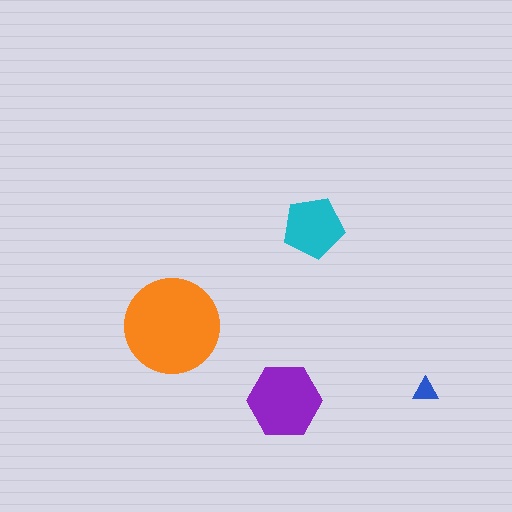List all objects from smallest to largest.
The blue triangle, the cyan pentagon, the purple hexagon, the orange circle.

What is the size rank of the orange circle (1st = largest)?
1st.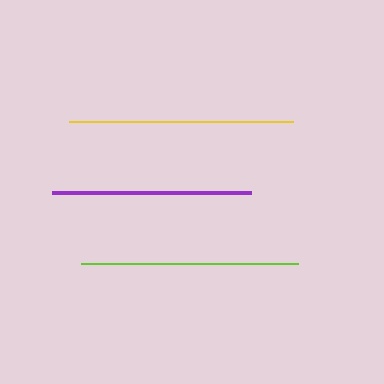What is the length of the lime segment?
The lime segment is approximately 216 pixels long.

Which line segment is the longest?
The yellow line is the longest at approximately 224 pixels.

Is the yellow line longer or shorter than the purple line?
The yellow line is longer than the purple line.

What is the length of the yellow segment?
The yellow segment is approximately 224 pixels long.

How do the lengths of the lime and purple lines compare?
The lime and purple lines are approximately the same length.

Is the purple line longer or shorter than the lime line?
The lime line is longer than the purple line.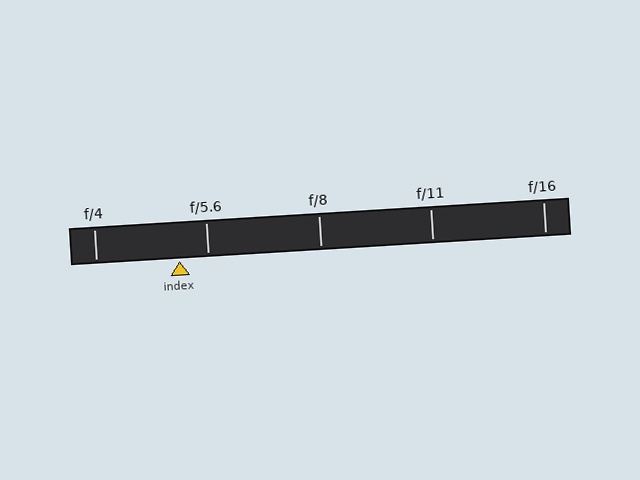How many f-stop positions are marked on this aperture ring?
There are 5 f-stop positions marked.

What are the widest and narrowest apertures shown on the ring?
The widest aperture shown is f/4 and the narrowest is f/16.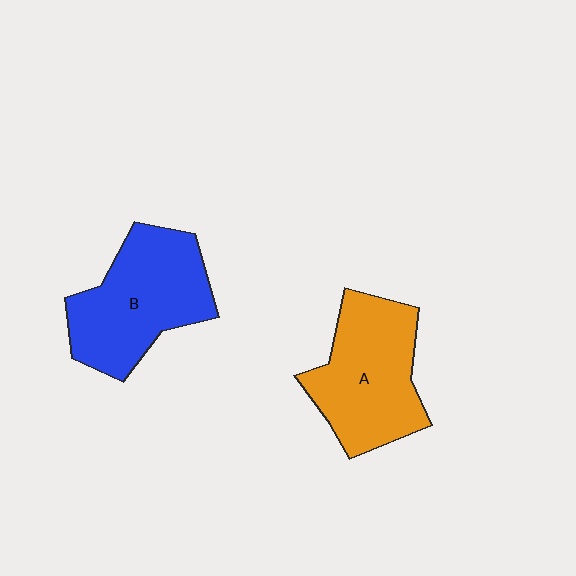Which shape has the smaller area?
Shape A (orange).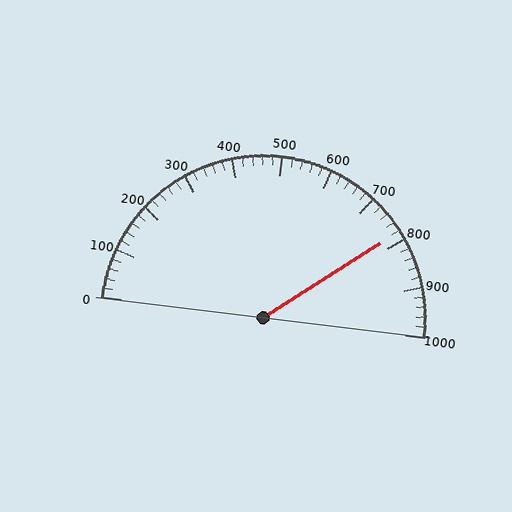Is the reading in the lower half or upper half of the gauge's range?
The reading is in the upper half of the range (0 to 1000).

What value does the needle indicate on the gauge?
The needle indicates approximately 780.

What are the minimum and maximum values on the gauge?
The gauge ranges from 0 to 1000.